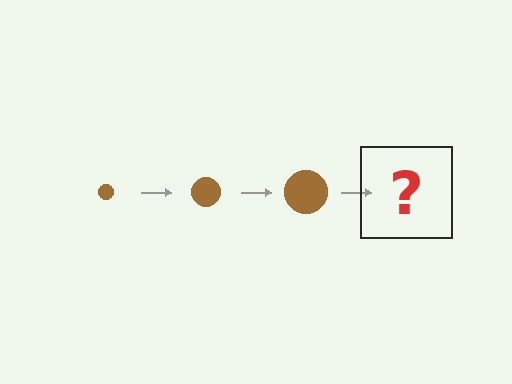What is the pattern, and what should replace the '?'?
The pattern is that the circle gets progressively larger each step. The '?' should be a brown circle, larger than the previous one.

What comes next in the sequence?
The next element should be a brown circle, larger than the previous one.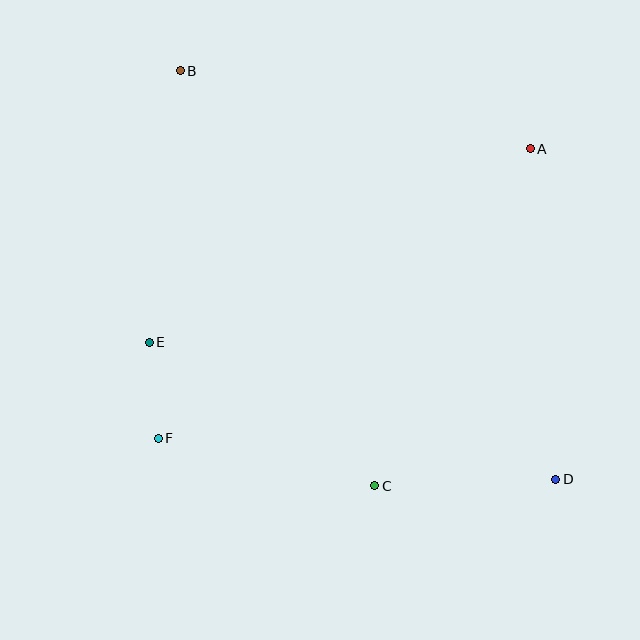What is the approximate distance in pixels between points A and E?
The distance between A and E is approximately 427 pixels.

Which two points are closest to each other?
Points E and F are closest to each other.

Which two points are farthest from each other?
Points B and D are farthest from each other.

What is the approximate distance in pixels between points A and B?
The distance between A and B is approximately 359 pixels.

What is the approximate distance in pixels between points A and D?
The distance between A and D is approximately 331 pixels.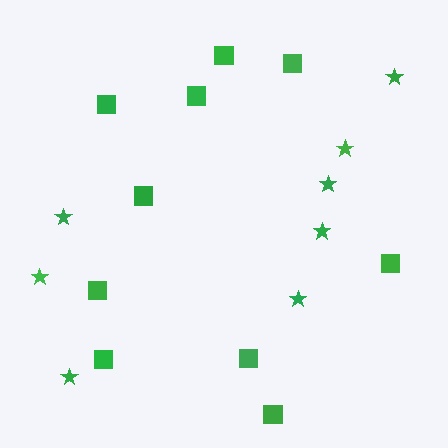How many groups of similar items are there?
There are 2 groups: one group of squares (10) and one group of stars (8).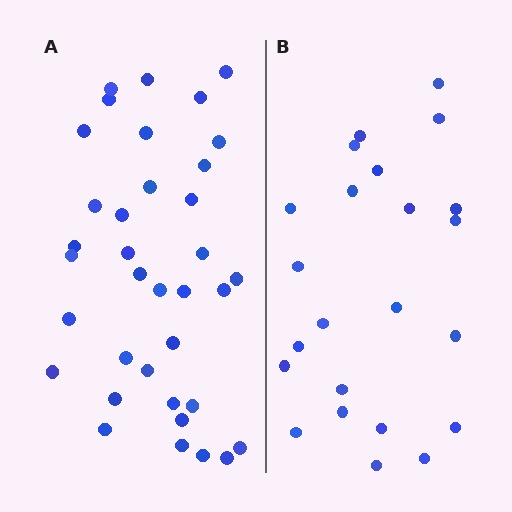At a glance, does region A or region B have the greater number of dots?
Region A (the left region) has more dots.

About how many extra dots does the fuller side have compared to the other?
Region A has approximately 15 more dots than region B.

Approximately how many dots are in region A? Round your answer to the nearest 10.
About 40 dots. (The exact count is 36, which rounds to 40.)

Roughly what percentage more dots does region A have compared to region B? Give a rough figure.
About 55% more.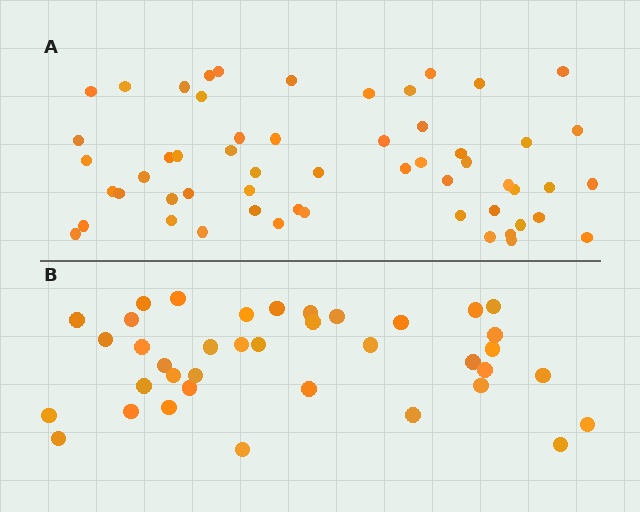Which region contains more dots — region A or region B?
Region A (the top region) has more dots.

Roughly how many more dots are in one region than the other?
Region A has approximately 20 more dots than region B.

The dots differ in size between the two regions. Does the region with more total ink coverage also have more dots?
No. Region B has more total ink coverage because its dots are larger, but region A actually contains more individual dots. Total area can be misleading — the number of items is what matters here.